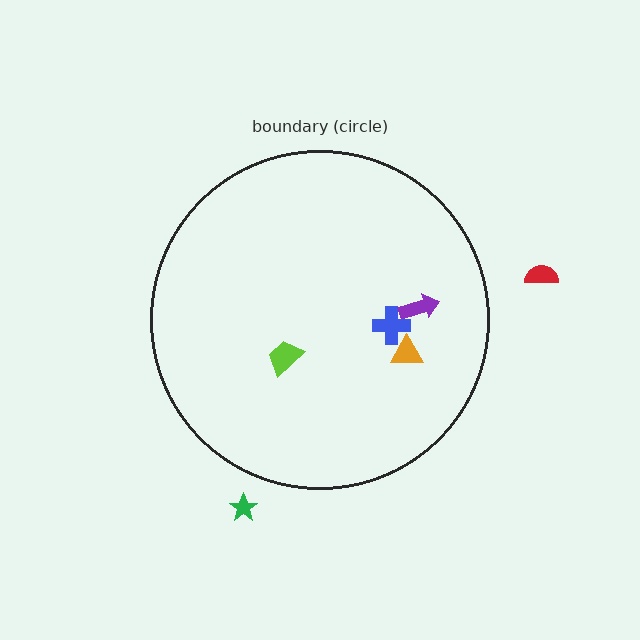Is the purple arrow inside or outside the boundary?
Inside.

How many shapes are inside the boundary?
4 inside, 2 outside.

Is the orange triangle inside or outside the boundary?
Inside.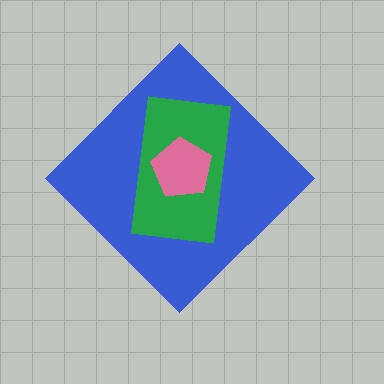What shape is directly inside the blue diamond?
The green rectangle.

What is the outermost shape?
The blue diamond.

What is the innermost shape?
The pink pentagon.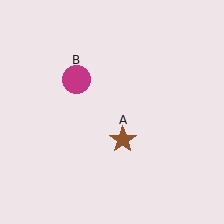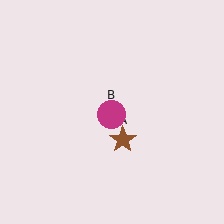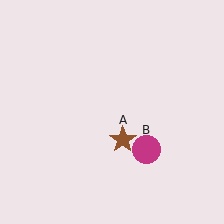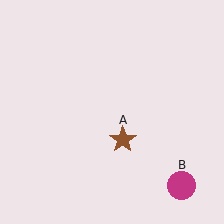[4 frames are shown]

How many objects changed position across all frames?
1 object changed position: magenta circle (object B).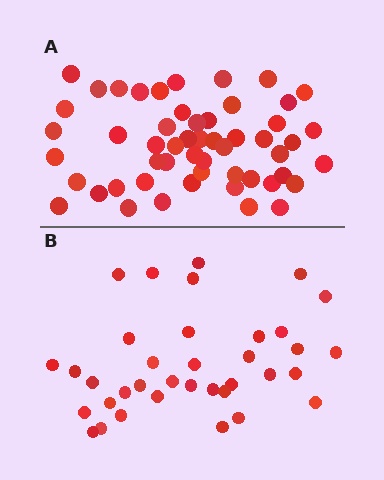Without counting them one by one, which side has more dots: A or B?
Region A (the top region) has more dots.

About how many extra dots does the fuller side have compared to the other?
Region A has approximately 15 more dots than region B.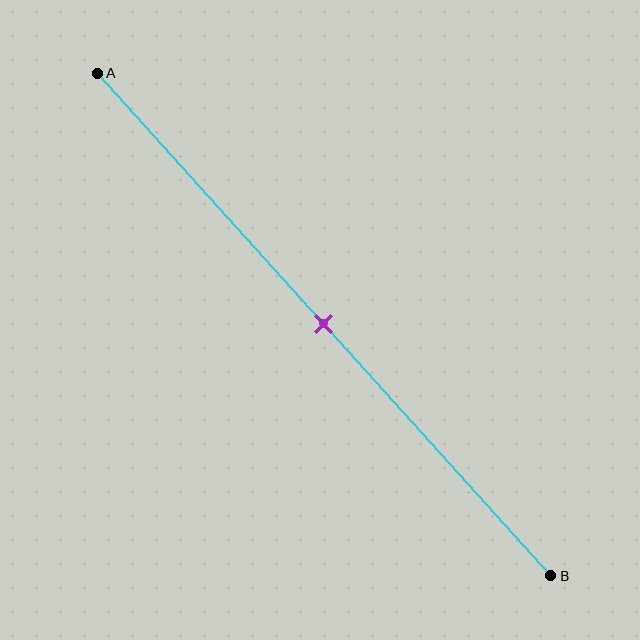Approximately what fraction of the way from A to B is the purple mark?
The purple mark is approximately 50% of the way from A to B.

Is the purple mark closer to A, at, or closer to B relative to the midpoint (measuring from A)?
The purple mark is approximately at the midpoint of segment AB.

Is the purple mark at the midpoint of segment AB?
Yes, the mark is approximately at the midpoint.